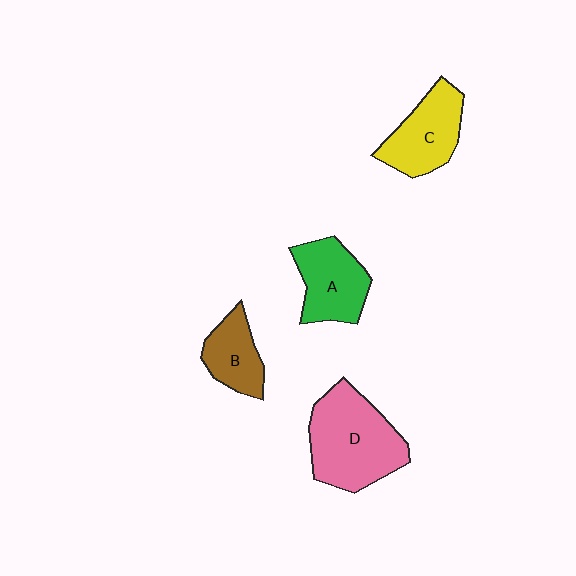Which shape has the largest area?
Shape D (pink).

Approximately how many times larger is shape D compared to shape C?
Approximately 1.5 times.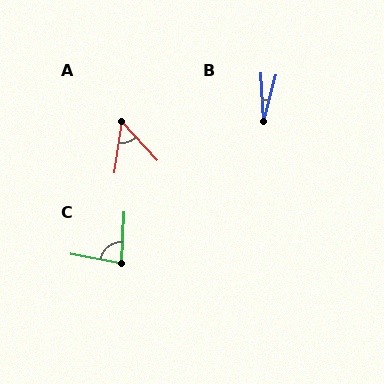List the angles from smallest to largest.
B (18°), A (50°), C (82°).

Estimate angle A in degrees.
Approximately 50 degrees.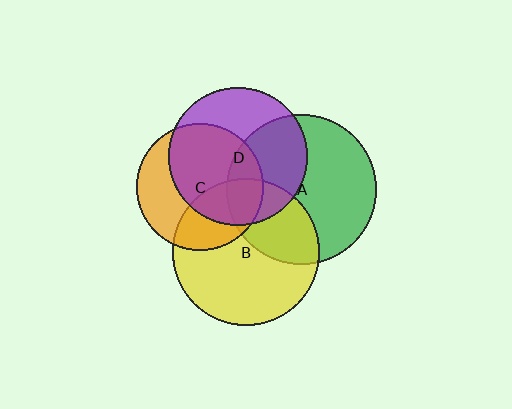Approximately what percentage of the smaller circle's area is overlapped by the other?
Approximately 25%.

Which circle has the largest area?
Circle A (green).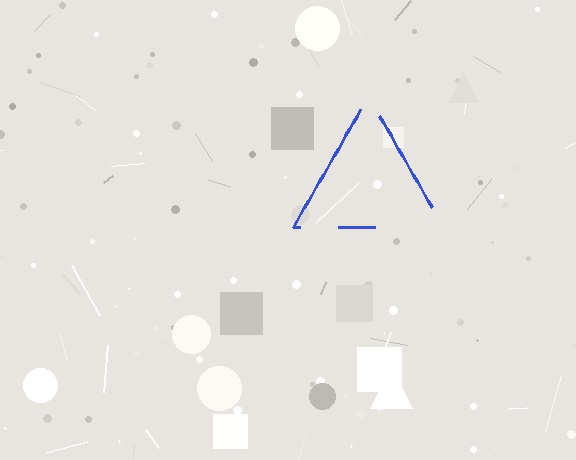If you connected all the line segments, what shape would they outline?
They would outline a triangle.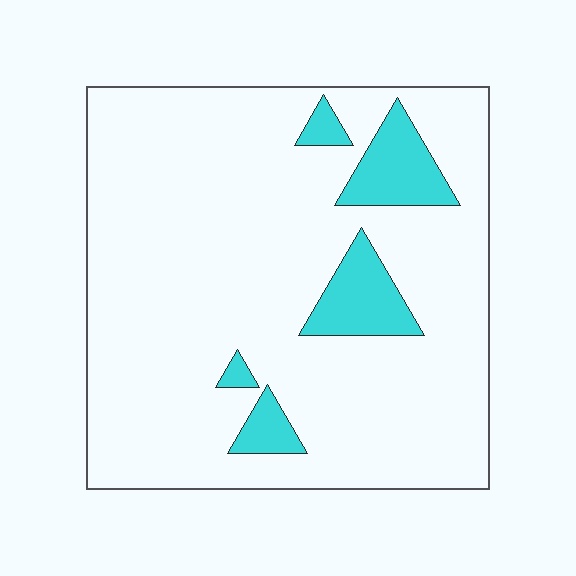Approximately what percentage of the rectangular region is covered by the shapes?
Approximately 10%.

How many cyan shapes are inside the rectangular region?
5.